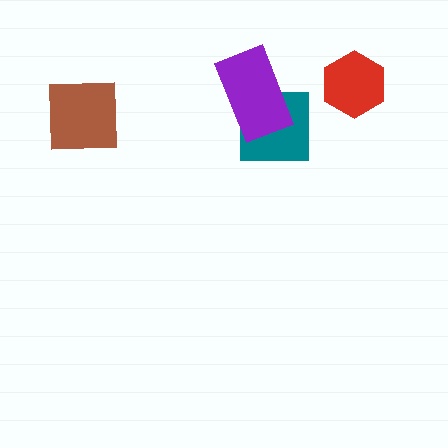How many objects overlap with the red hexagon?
0 objects overlap with the red hexagon.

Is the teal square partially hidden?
Yes, it is partially covered by another shape.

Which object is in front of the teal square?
The purple rectangle is in front of the teal square.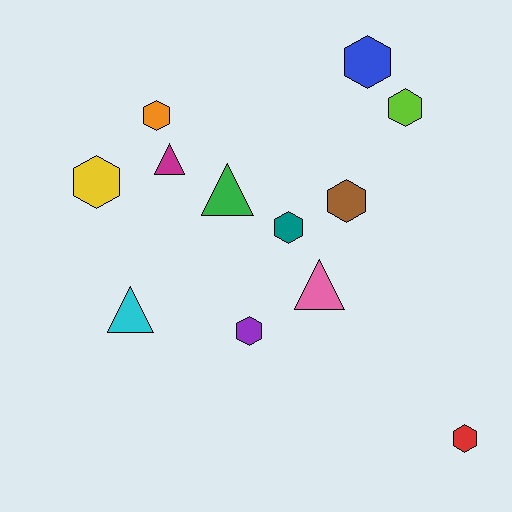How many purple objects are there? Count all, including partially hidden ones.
There is 1 purple object.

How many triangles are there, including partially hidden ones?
There are 4 triangles.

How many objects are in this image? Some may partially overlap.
There are 12 objects.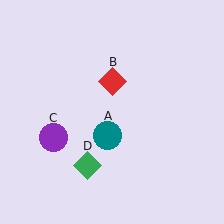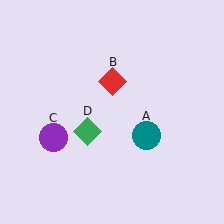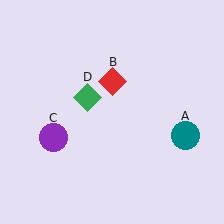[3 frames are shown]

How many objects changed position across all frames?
2 objects changed position: teal circle (object A), green diamond (object D).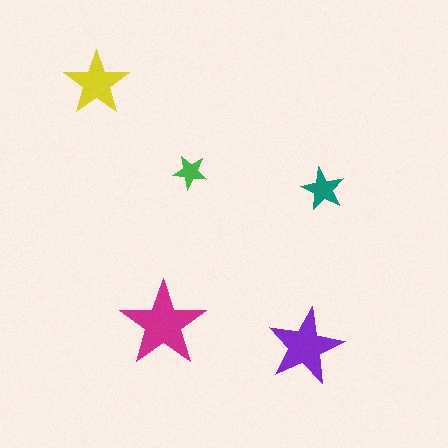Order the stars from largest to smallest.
the magenta one, the purple one, the yellow one, the teal one, the green one.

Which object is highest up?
The yellow star is topmost.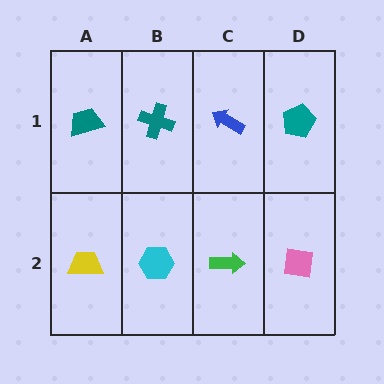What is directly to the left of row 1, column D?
A blue arrow.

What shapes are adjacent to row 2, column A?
A teal trapezoid (row 1, column A), a cyan hexagon (row 2, column B).